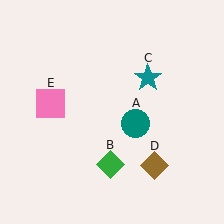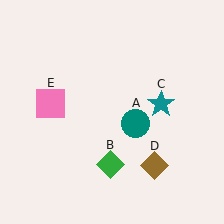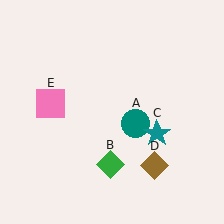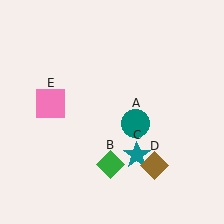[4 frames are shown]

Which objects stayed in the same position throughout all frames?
Teal circle (object A) and green diamond (object B) and brown diamond (object D) and pink square (object E) remained stationary.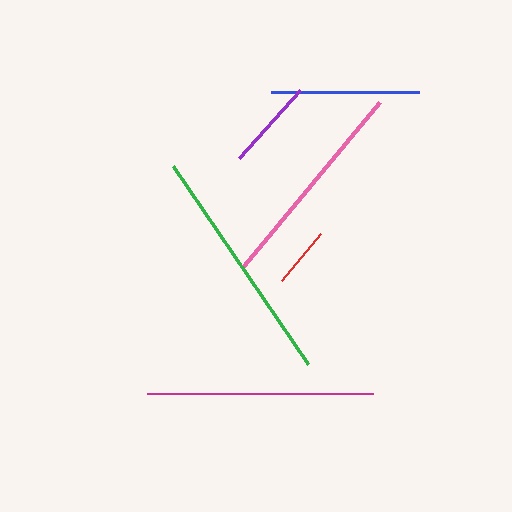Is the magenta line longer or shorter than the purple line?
The magenta line is longer than the purple line.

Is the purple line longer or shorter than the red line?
The purple line is longer than the red line.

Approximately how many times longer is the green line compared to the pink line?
The green line is approximately 1.1 times the length of the pink line.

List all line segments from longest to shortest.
From longest to shortest: green, magenta, pink, blue, purple, red.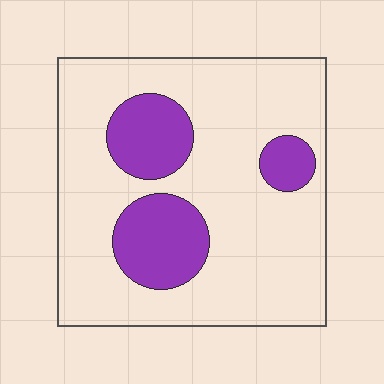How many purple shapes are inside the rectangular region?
3.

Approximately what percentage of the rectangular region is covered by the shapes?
Approximately 20%.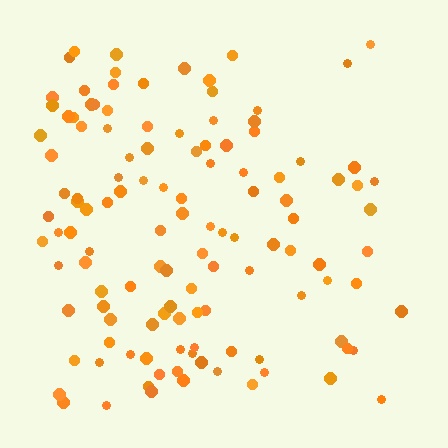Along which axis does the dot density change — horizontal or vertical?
Horizontal.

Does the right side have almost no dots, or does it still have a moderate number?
Still a moderate number, just noticeably fewer than the left.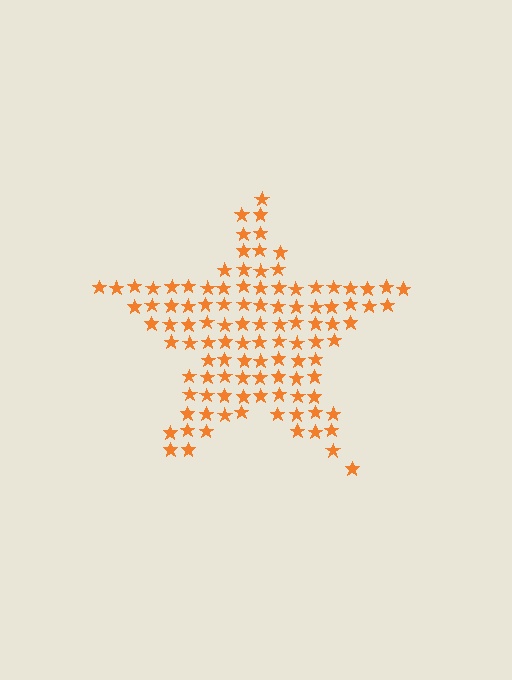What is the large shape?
The large shape is a star.